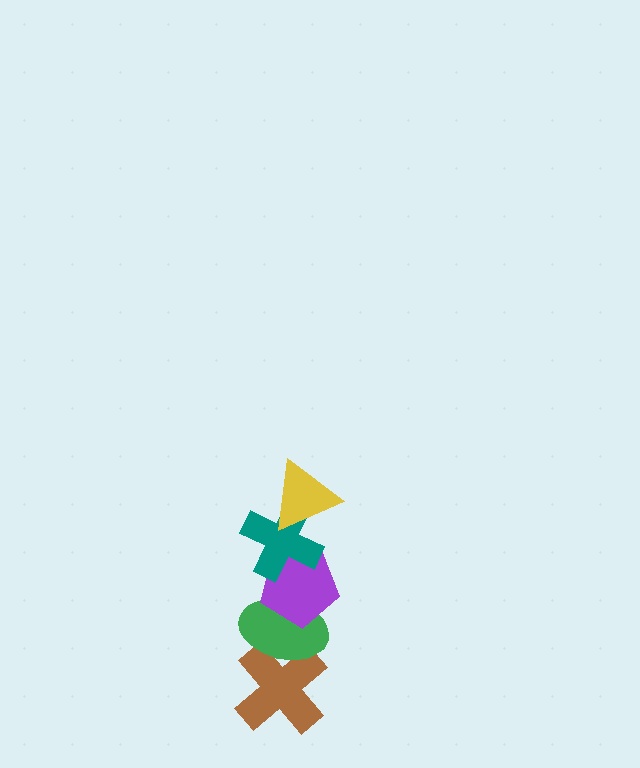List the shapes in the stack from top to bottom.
From top to bottom: the yellow triangle, the teal cross, the purple pentagon, the green ellipse, the brown cross.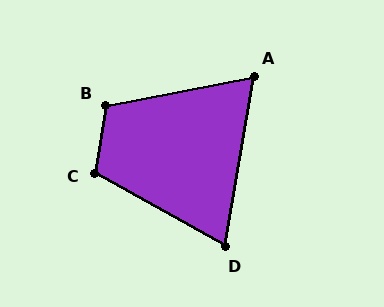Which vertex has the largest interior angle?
C, at approximately 110 degrees.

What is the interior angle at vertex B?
Approximately 110 degrees (obtuse).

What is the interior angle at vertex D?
Approximately 70 degrees (acute).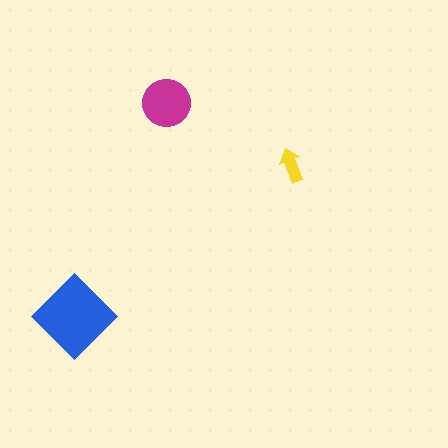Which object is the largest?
The blue diamond.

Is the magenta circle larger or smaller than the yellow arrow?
Larger.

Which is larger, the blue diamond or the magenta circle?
The blue diamond.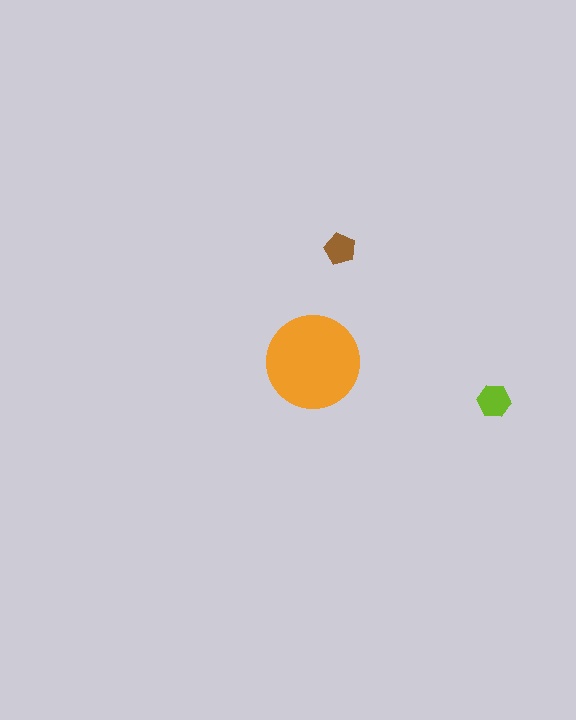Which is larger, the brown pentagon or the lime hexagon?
The lime hexagon.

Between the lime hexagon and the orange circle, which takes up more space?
The orange circle.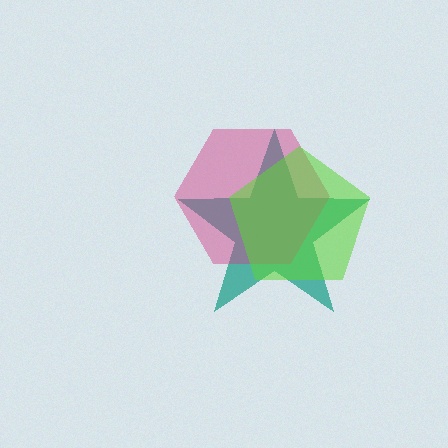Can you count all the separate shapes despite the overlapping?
Yes, there are 3 separate shapes.